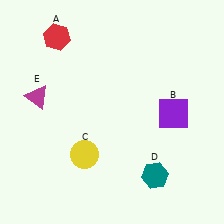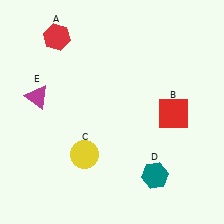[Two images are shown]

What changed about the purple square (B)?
In Image 1, B is purple. In Image 2, it changed to red.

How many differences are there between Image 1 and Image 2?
There is 1 difference between the two images.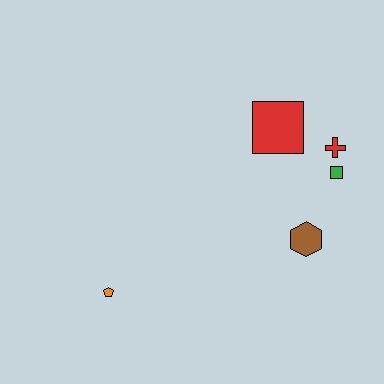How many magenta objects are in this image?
There are no magenta objects.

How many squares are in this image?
There are 2 squares.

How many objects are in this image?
There are 5 objects.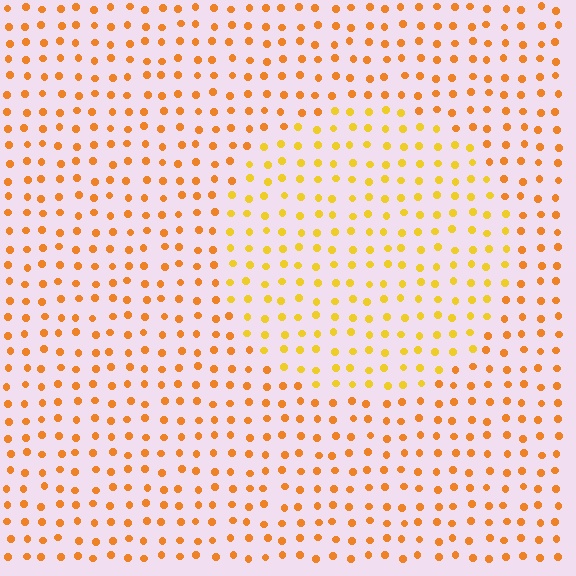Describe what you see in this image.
The image is filled with small orange elements in a uniform arrangement. A circle-shaped region is visible where the elements are tinted to a slightly different hue, forming a subtle color boundary.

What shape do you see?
I see a circle.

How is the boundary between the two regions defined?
The boundary is defined purely by a slight shift in hue (about 23 degrees). Spacing, size, and orientation are identical on both sides.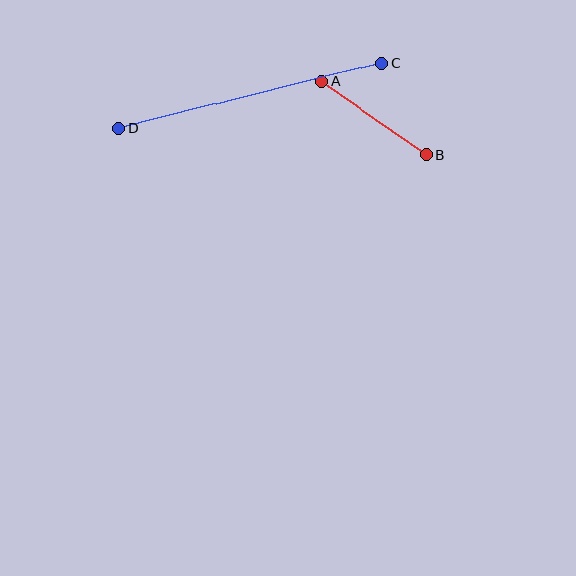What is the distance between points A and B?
The distance is approximately 127 pixels.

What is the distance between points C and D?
The distance is approximately 270 pixels.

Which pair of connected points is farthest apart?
Points C and D are farthest apart.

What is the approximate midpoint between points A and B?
The midpoint is at approximately (374, 118) pixels.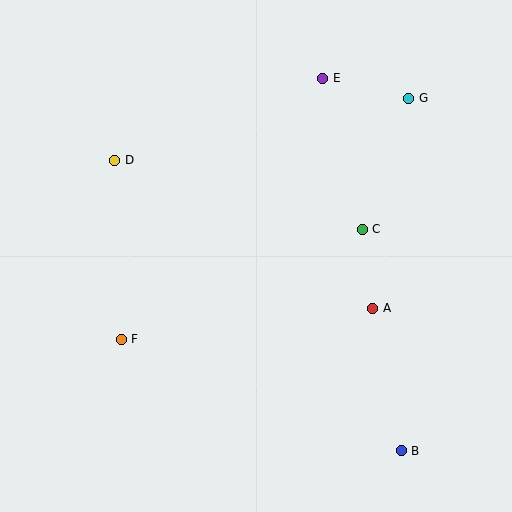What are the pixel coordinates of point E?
Point E is at (323, 78).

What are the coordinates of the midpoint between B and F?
The midpoint between B and F is at (261, 395).